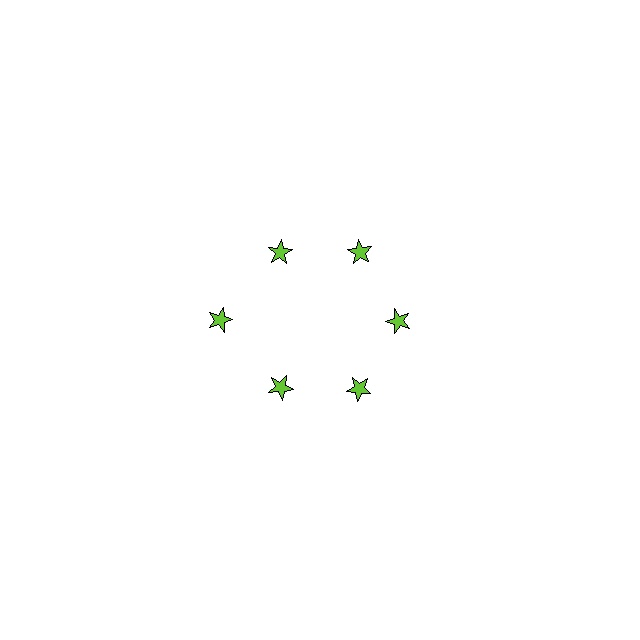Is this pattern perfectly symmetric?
No. The 6 lime stars are arranged in a ring, but one element near the 9 o'clock position is pushed outward from the center, breaking the 6-fold rotational symmetry.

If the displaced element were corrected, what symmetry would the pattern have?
It would have 6-fold rotational symmetry — the pattern would map onto itself every 60 degrees.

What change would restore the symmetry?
The symmetry would be restored by moving it inward, back onto the ring so that all 6 stars sit at equal angles and equal distance from the center.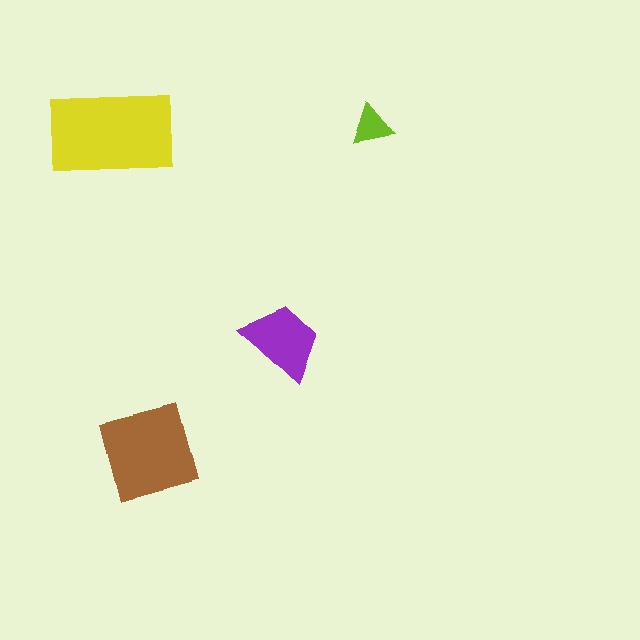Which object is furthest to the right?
The lime triangle is rightmost.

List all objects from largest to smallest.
The yellow rectangle, the brown square, the purple trapezoid, the lime triangle.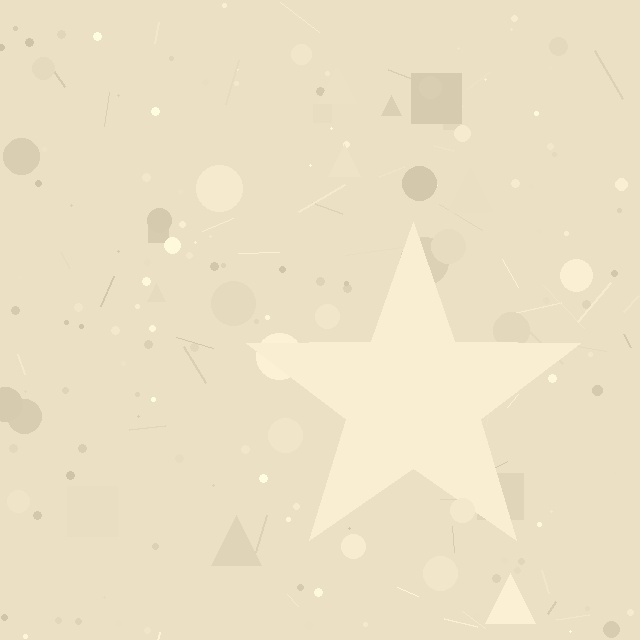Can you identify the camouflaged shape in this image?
The camouflaged shape is a star.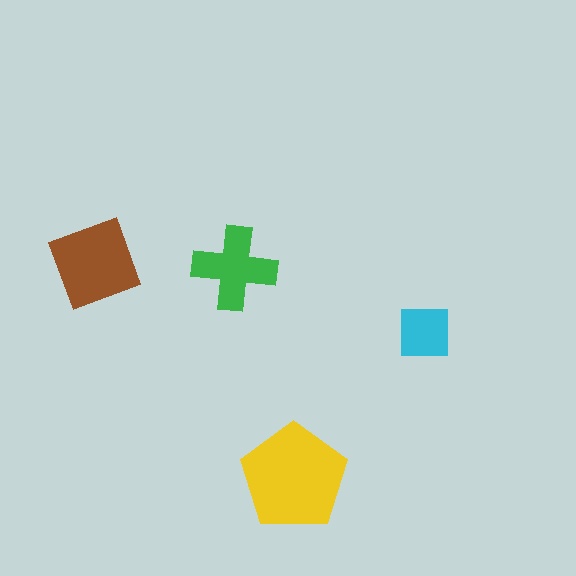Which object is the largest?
The yellow pentagon.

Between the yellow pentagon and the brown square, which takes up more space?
The yellow pentagon.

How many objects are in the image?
There are 4 objects in the image.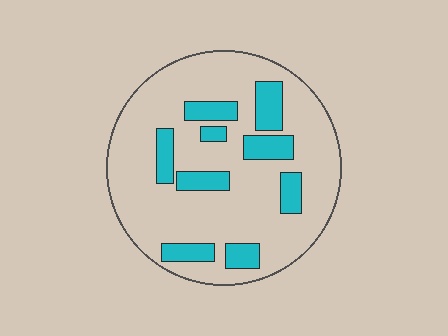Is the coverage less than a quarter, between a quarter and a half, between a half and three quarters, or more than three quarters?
Less than a quarter.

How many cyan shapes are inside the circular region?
9.